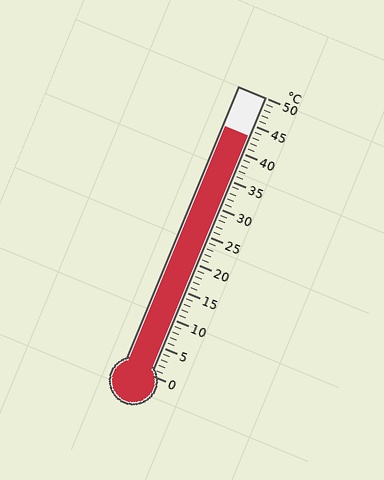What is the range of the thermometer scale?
The thermometer scale ranges from 0°C to 50°C.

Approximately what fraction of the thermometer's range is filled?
The thermometer is filled to approximately 85% of its range.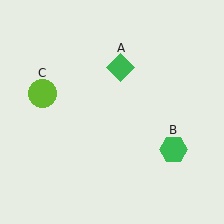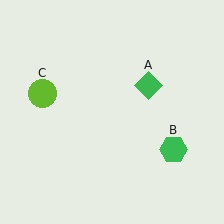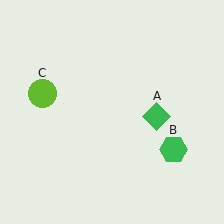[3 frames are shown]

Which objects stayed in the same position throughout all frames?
Green hexagon (object B) and lime circle (object C) remained stationary.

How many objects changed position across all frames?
1 object changed position: green diamond (object A).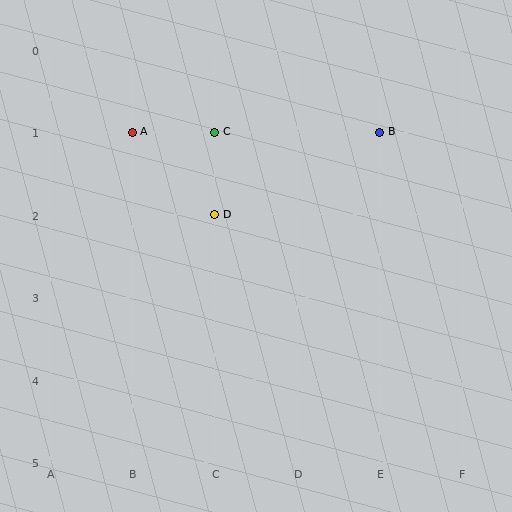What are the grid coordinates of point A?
Point A is at grid coordinates (B, 1).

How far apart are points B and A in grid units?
Points B and A are 3 columns apart.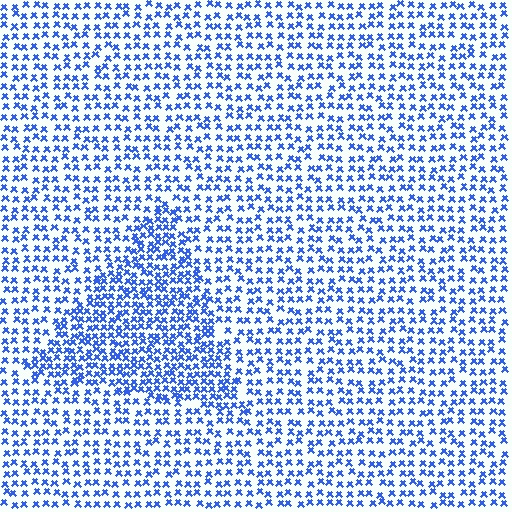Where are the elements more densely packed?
The elements are more densely packed inside the triangle boundary.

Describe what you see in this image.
The image contains small blue elements arranged at two different densities. A triangle-shaped region is visible where the elements are more densely packed than the surrounding area.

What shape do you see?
I see a triangle.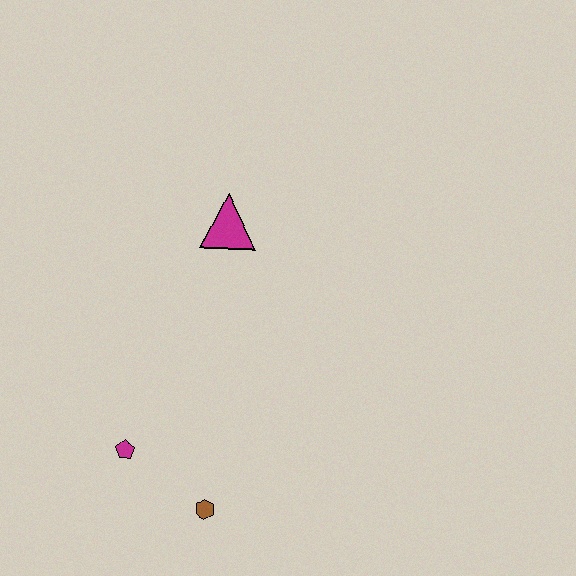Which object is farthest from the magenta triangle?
The brown hexagon is farthest from the magenta triangle.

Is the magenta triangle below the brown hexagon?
No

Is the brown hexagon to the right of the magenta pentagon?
Yes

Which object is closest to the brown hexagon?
The magenta pentagon is closest to the brown hexagon.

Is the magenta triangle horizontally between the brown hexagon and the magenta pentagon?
No